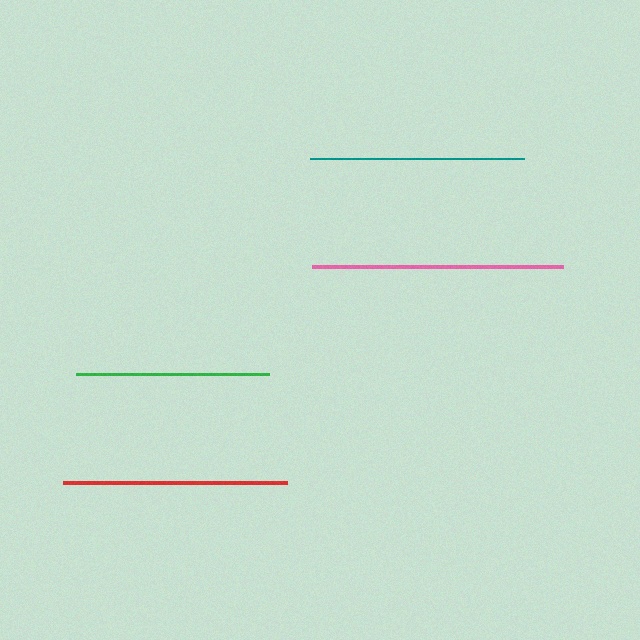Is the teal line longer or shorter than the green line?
The teal line is longer than the green line.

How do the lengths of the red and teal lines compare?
The red and teal lines are approximately the same length.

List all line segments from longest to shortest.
From longest to shortest: pink, red, teal, green.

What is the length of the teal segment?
The teal segment is approximately 214 pixels long.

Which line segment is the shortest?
The green line is the shortest at approximately 192 pixels.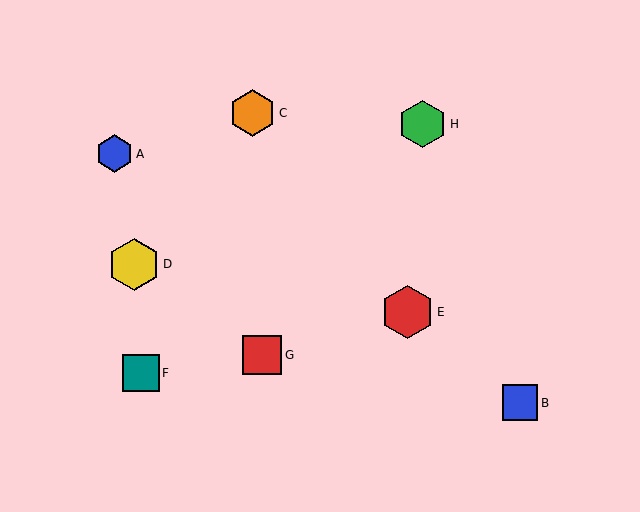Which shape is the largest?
The red hexagon (labeled E) is the largest.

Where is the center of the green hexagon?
The center of the green hexagon is at (423, 124).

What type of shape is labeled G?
Shape G is a red square.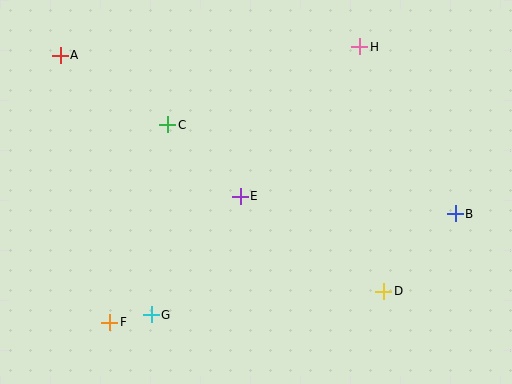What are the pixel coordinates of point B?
Point B is at (455, 214).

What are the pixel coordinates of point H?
Point H is at (360, 47).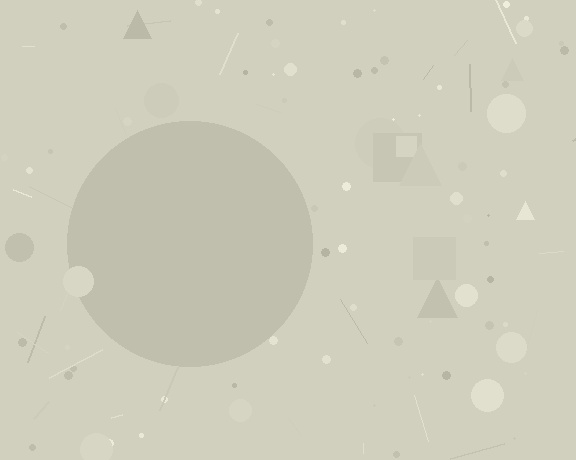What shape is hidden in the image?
A circle is hidden in the image.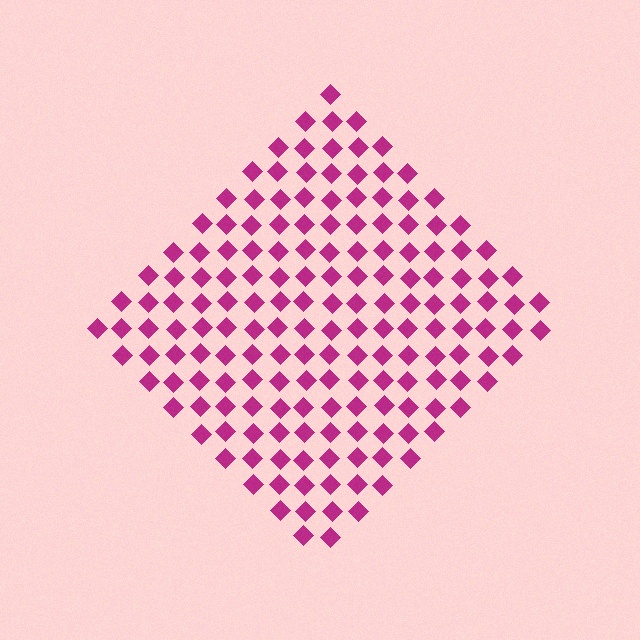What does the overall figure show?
The overall figure shows a diamond.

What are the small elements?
The small elements are diamonds.